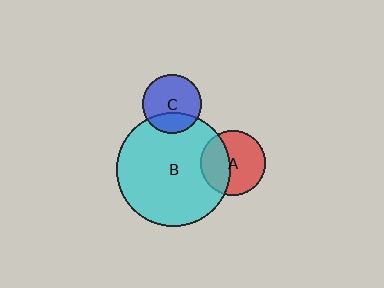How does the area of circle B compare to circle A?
Approximately 3.1 times.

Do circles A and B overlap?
Yes.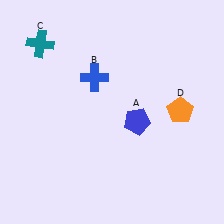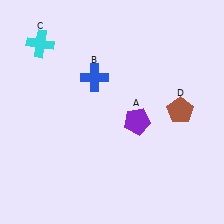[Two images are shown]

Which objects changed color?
A changed from blue to purple. C changed from teal to cyan. D changed from orange to brown.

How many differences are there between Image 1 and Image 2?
There are 3 differences between the two images.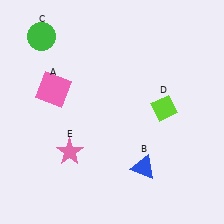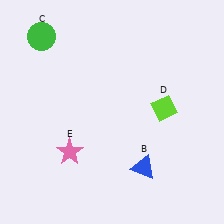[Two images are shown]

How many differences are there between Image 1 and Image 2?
There is 1 difference between the two images.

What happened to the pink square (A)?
The pink square (A) was removed in Image 2. It was in the top-left area of Image 1.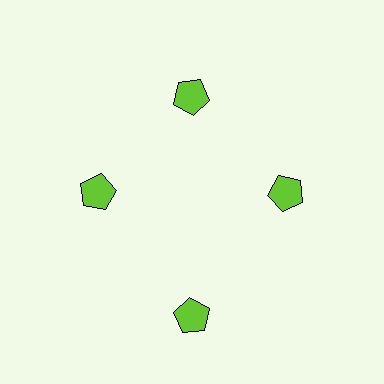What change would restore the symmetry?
The symmetry would be restored by moving it inward, back onto the ring so that all 4 pentagons sit at equal angles and equal distance from the center.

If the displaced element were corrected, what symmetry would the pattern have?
It would have 4-fold rotational symmetry — the pattern would map onto itself every 90 degrees.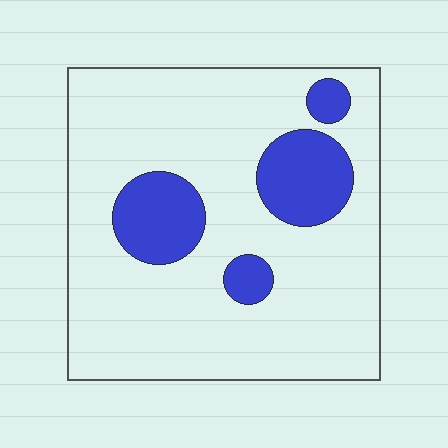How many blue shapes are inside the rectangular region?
4.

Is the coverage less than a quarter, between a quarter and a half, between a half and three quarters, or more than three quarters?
Less than a quarter.